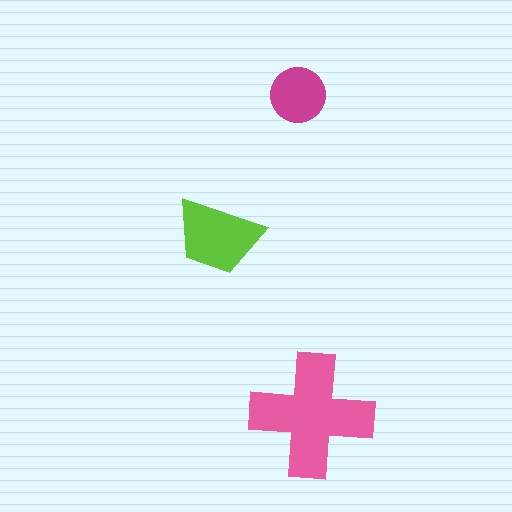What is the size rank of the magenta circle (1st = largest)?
3rd.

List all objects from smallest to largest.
The magenta circle, the lime trapezoid, the pink cross.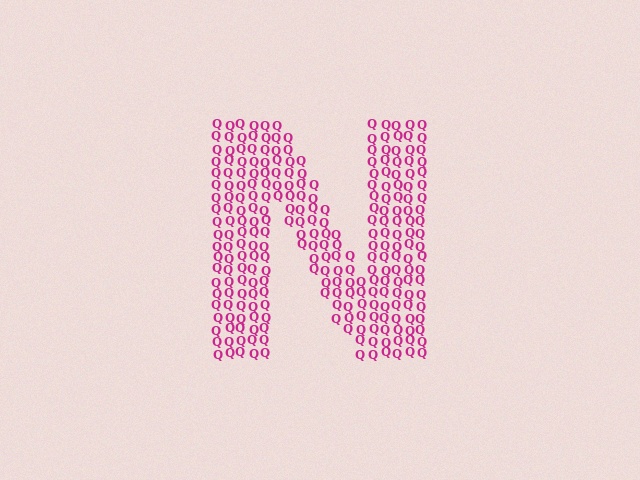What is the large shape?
The large shape is the letter N.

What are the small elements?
The small elements are letter Q's.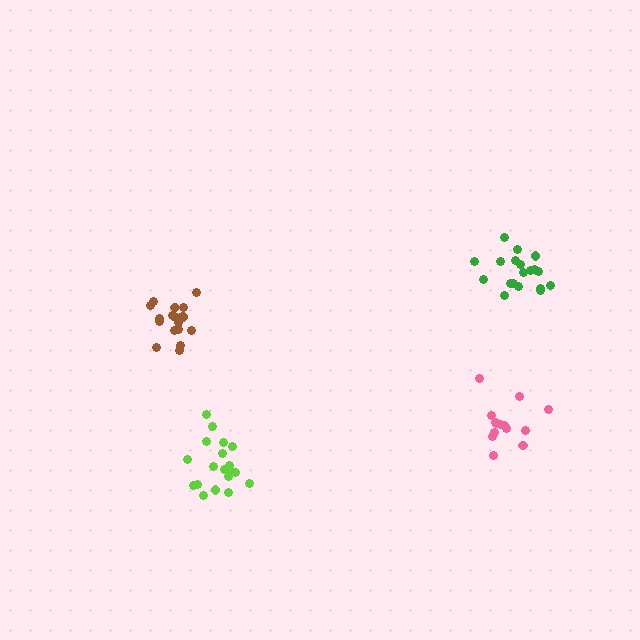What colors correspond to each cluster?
The clusters are colored: brown, green, pink, lime.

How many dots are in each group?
Group 1: 20 dots, Group 2: 20 dots, Group 3: 14 dots, Group 4: 19 dots (73 total).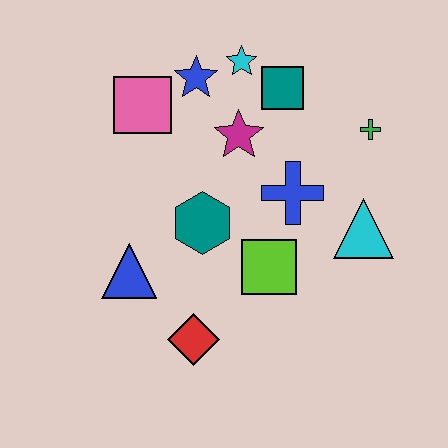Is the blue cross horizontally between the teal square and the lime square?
No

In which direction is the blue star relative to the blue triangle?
The blue star is above the blue triangle.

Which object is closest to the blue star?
The cyan star is closest to the blue star.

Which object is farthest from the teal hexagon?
The green cross is farthest from the teal hexagon.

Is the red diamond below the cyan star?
Yes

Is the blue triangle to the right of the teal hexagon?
No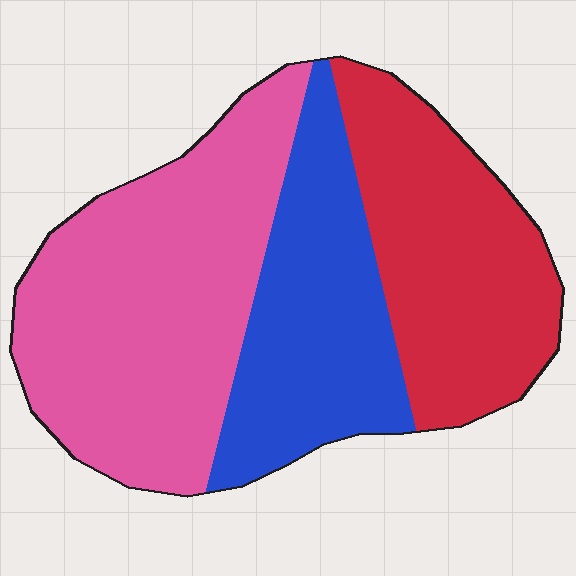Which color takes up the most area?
Pink, at roughly 45%.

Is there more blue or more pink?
Pink.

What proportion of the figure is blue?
Blue takes up about one quarter (1/4) of the figure.